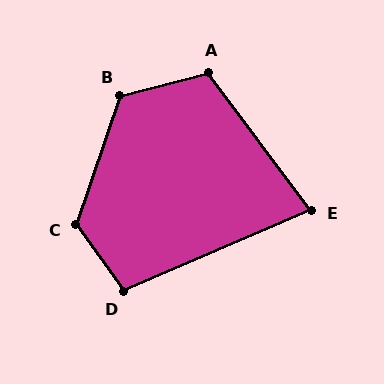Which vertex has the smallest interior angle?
E, at approximately 77 degrees.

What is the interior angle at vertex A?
Approximately 112 degrees (obtuse).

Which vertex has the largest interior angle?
C, at approximately 126 degrees.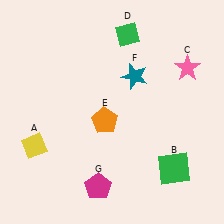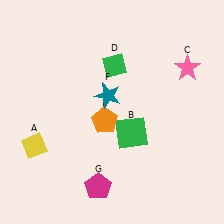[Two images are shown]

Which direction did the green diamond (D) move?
The green diamond (D) moved down.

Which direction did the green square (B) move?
The green square (B) moved left.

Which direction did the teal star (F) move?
The teal star (F) moved left.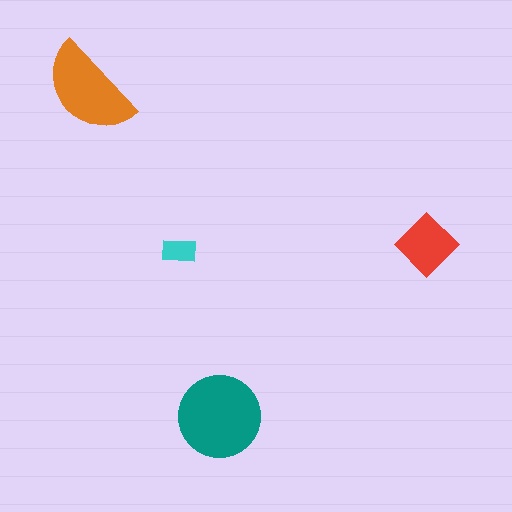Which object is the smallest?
The cyan rectangle.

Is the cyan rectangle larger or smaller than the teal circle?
Smaller.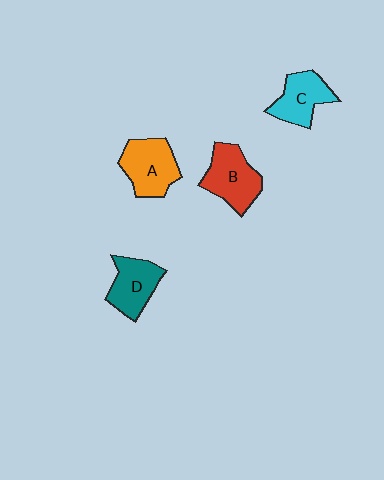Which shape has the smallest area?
Shape C (cyan).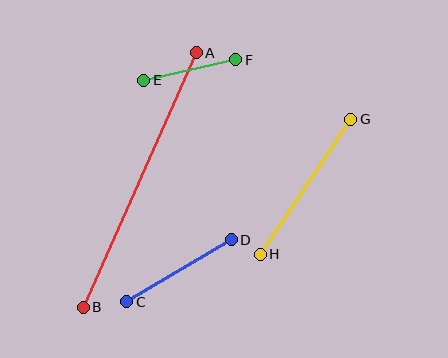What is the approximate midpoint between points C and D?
The midpoint is at approximately (179, 271) pixels.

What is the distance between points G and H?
The distance is approximately 163 pixels.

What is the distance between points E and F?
The distance is approximately 94 pixels.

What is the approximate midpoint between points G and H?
The midpoint is at approximately (305, 187) pixels.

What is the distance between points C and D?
The distance is approximately 121 pixels.